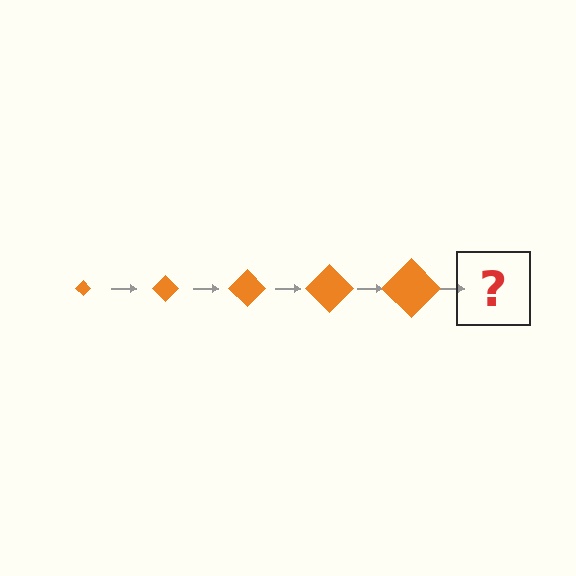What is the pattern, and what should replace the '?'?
The pattern is that the diamond gets progressively larger each step. The '?' should be an orange diamond, larger than the previous one.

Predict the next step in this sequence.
The next step is an orange diamond, larger than the previous one.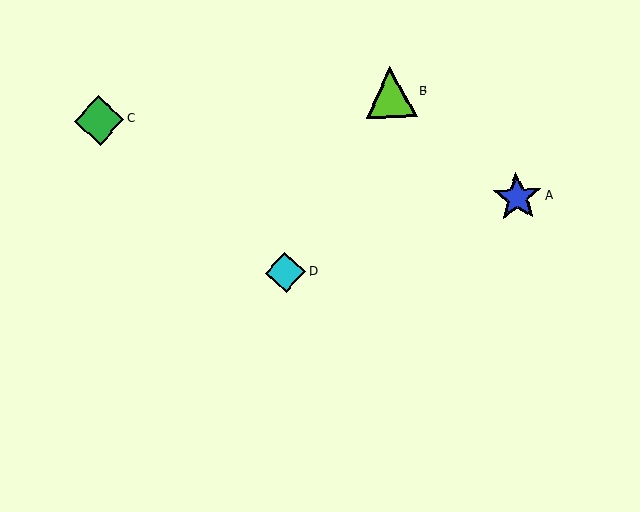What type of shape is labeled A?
Shape A is a blue star.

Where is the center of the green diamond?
The center of the green diamond is at (99, 120).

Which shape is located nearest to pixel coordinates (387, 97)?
The lime triangle (labeled B) at (391, 92) is nearest to that location.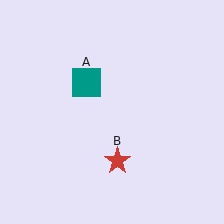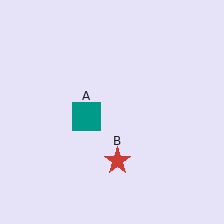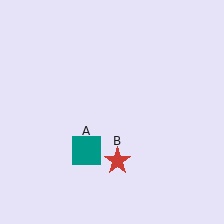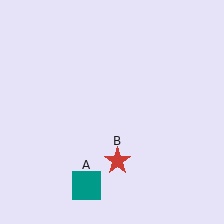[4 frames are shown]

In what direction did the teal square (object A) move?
The teal square (object A) moved down.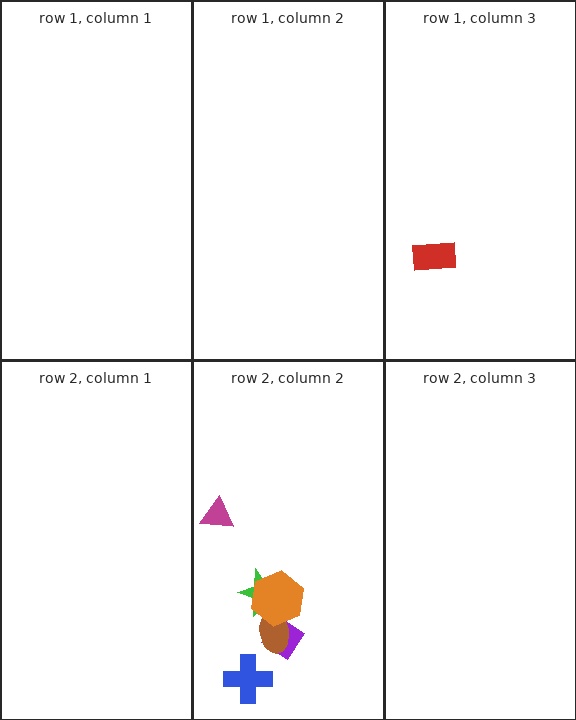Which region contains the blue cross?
The row 2, column 2 region.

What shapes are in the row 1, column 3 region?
The red rectangle.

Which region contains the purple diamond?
The row 2, column 2 region.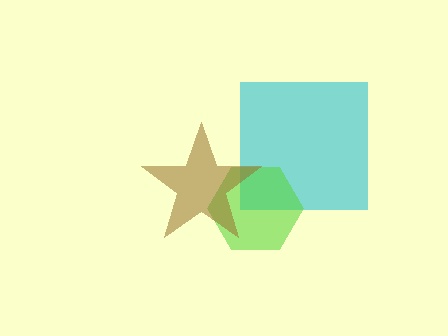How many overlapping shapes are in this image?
There are 3 overlapping shapes in the image.